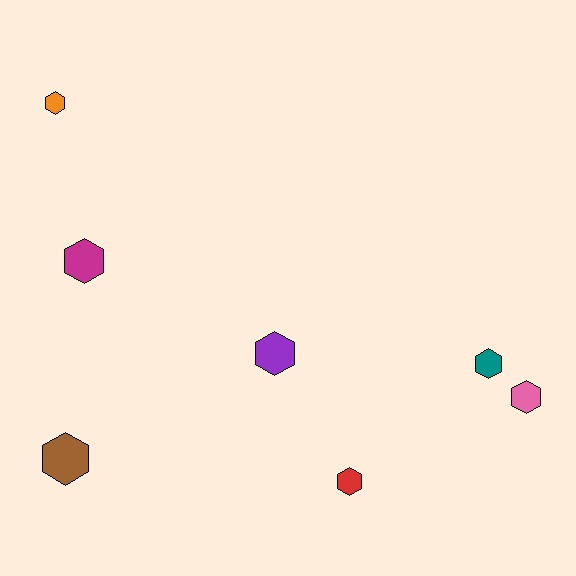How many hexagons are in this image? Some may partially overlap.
There are 7 hexagons.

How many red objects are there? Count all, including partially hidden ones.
There is 1 red object.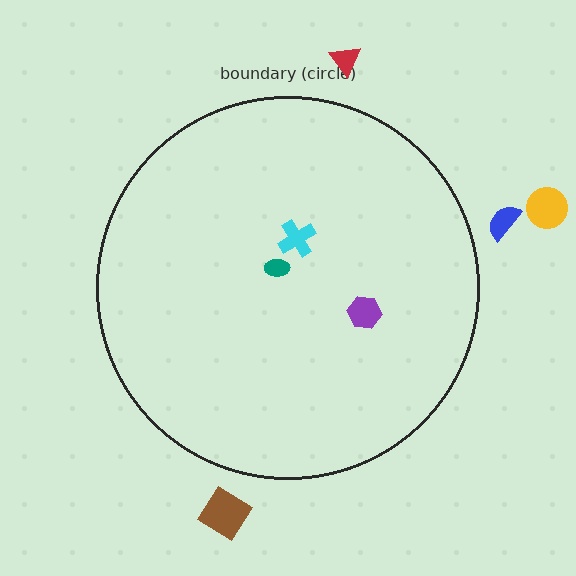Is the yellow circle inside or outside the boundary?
Outside.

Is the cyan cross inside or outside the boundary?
Inside.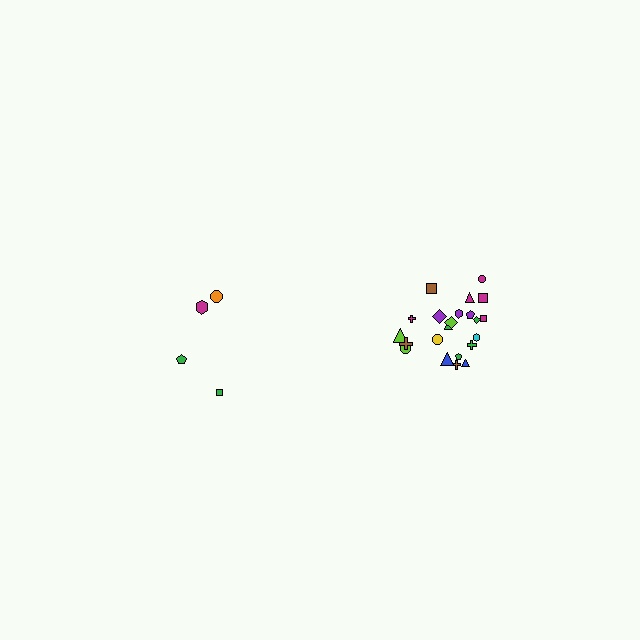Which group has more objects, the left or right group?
The right group.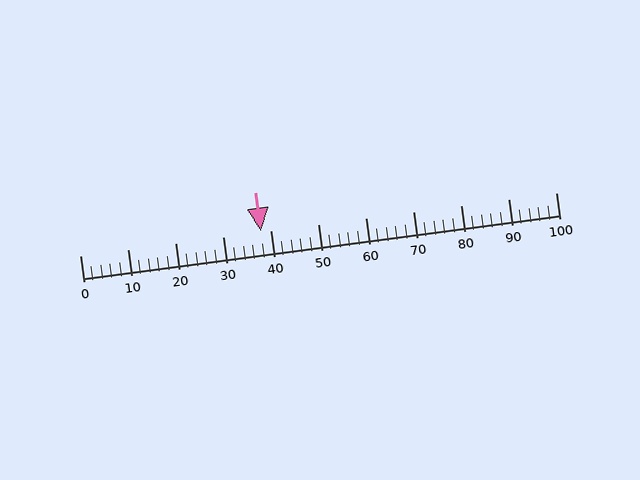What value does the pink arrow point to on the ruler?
The pink arrow points to approximately 38.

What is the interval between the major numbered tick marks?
The major tick marks are spaced 10 units apart.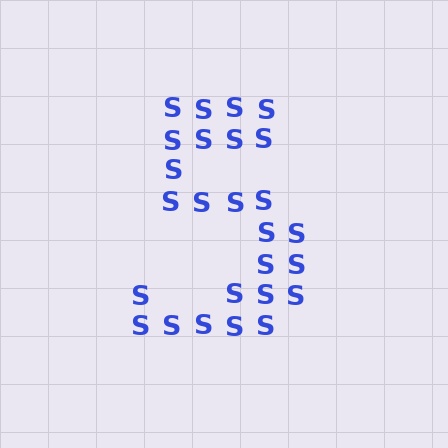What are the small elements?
The small elements are letter S's.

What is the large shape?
The large shape is the digit 5.